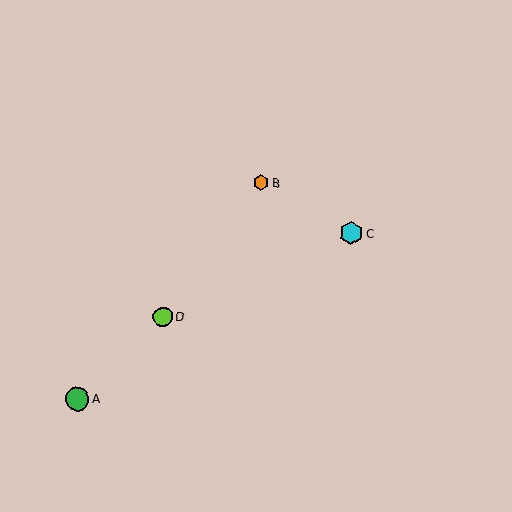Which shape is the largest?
The green circle (labeled A) is the largest.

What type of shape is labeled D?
Shape D is a lime circle.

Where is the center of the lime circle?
The center of the lime circle is at (163, 317).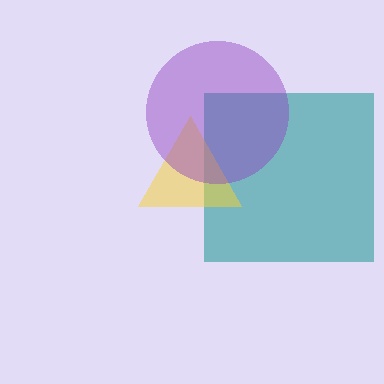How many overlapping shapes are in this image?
There are 3 overlapping shapes in the image.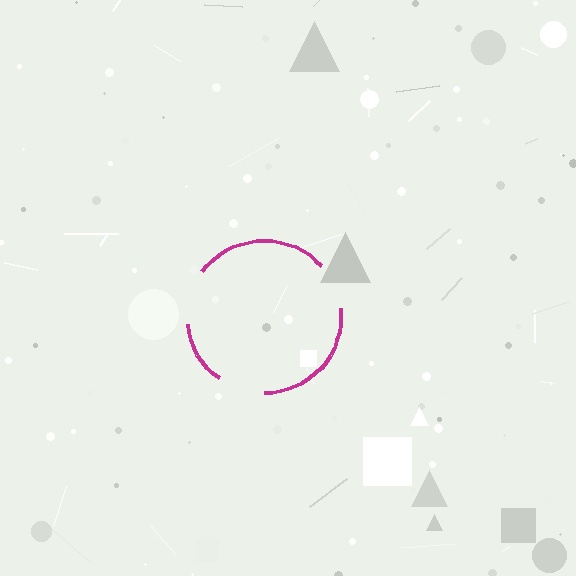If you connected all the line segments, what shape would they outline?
They would outline a circle.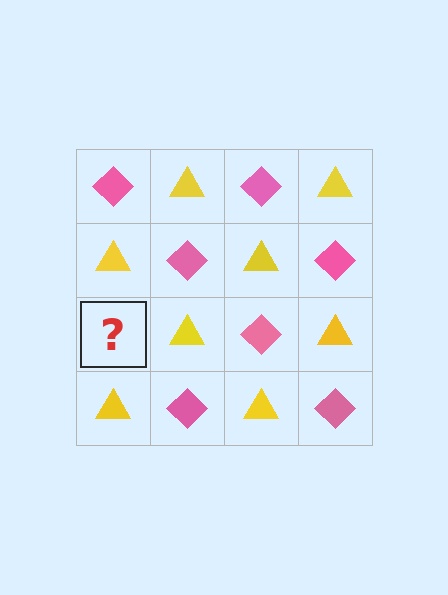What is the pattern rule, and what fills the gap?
The rule is that it alternates pink diamond and yellow triangle in a checkerboard pattern. The gap should be filled with a pink diamond.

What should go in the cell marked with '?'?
The missing cell should contain a pink diamond.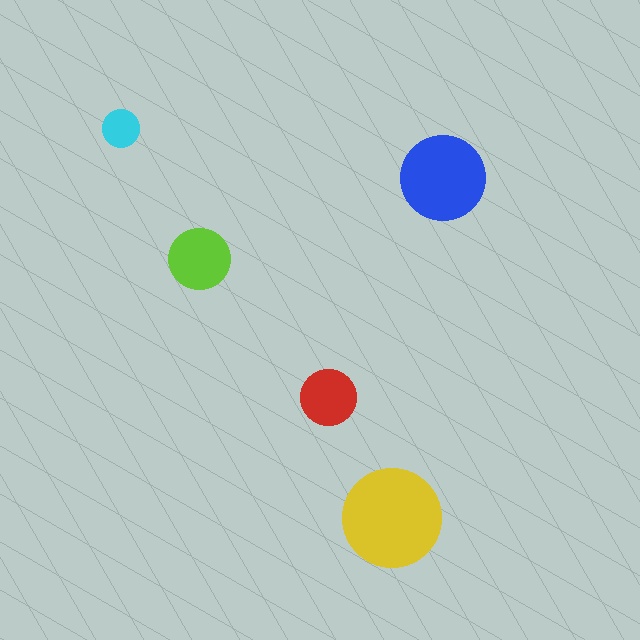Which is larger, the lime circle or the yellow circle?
The yellow one.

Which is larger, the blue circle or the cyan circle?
The blue one.